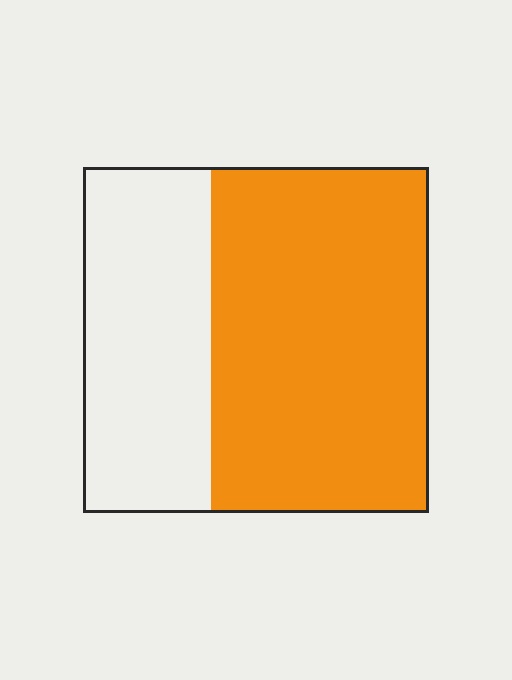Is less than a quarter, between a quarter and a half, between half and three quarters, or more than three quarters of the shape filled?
Between half and three quarters.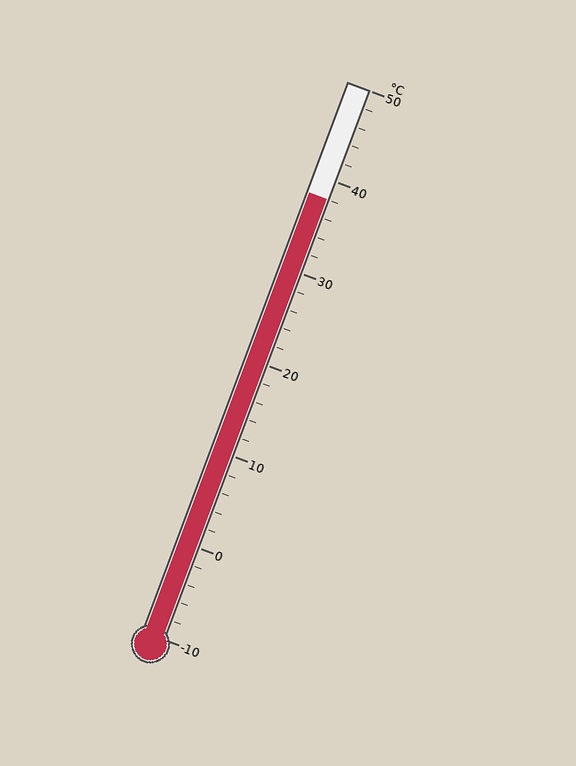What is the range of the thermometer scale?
The thermometer scale ranges from -10°C to 50°C.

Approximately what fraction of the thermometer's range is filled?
The thermometer is filled to approximately 80% of its range.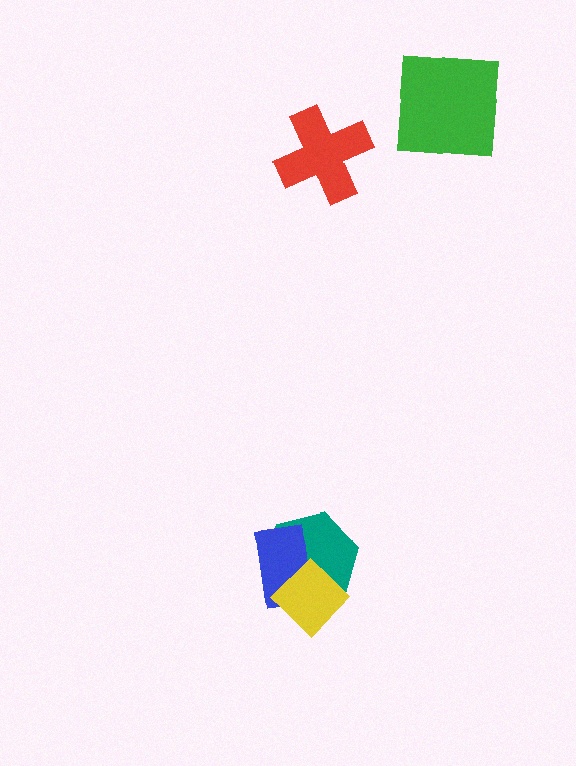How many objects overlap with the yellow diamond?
2 objects overlap with the yellow diamond.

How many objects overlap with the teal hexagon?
2 objects overlap with the teal hexagon.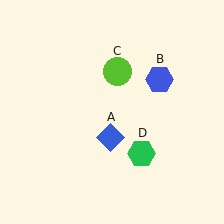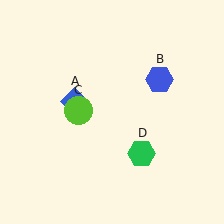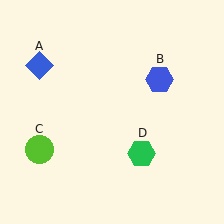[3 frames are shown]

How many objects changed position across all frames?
2 objects changed position: blue diamond (object A), lime circle (object C).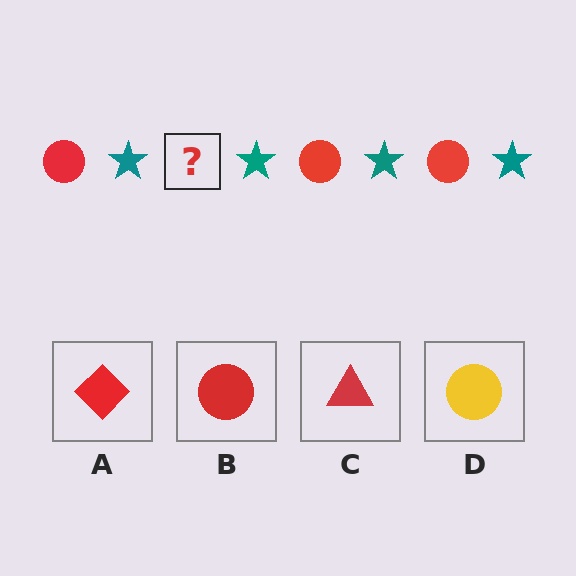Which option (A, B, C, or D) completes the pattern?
B.